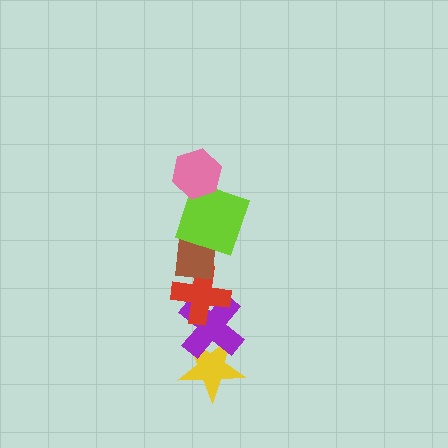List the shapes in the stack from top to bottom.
From top to bottom: the pink hexagon, the lime square, the brown square, the red cross, the purple cross, the yellow star.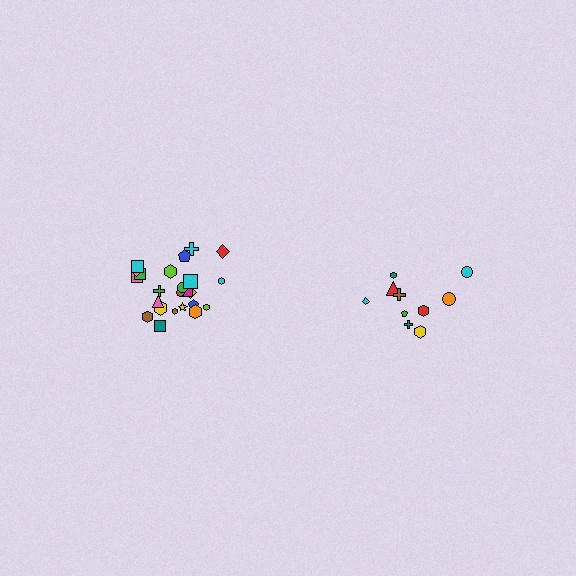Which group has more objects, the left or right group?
The left group.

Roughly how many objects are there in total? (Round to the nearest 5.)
Roughly 35 objects in total.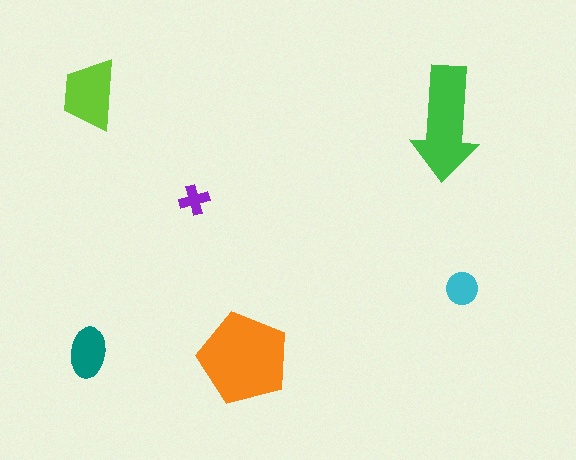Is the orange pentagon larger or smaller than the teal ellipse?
Larger.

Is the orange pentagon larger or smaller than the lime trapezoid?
Larger.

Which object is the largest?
The orange pentagon.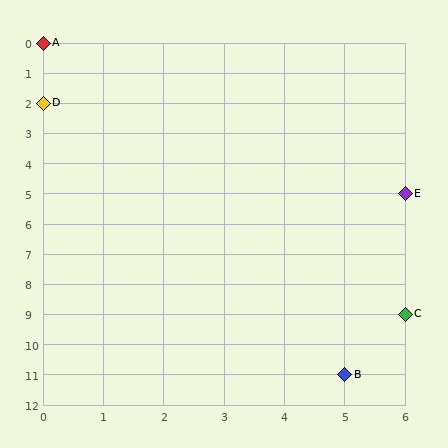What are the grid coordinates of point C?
Point C is at grid coordinates (6, 9).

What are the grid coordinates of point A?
Point A is at grid coordinates (0, 0).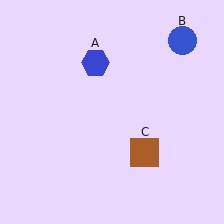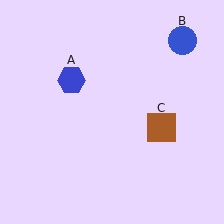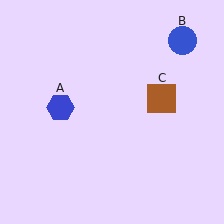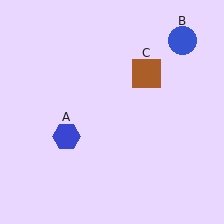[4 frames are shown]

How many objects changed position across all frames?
2 objects changed position: blue hexagon (object A), brown square (object C).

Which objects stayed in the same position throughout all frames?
Blue circle (object B) remained stationary.